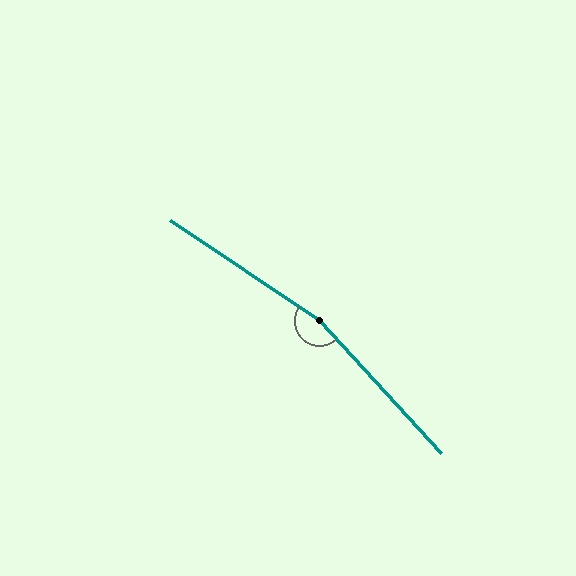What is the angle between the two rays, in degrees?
Approximately 167 degrees.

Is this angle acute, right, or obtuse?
It is obtuse.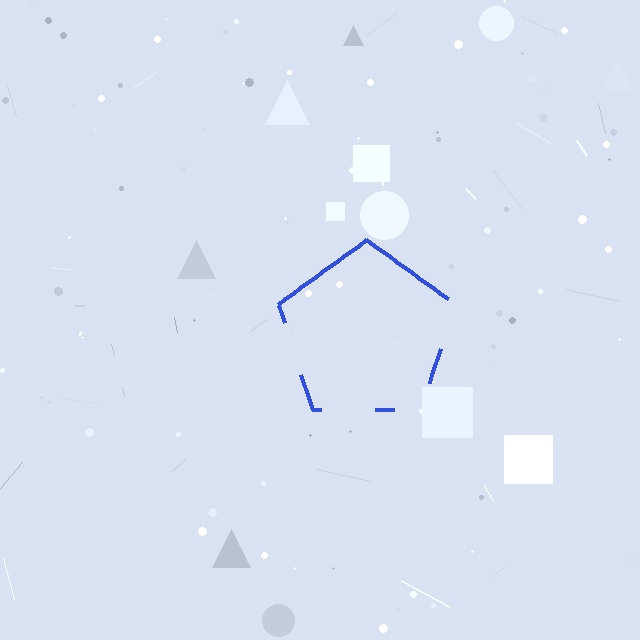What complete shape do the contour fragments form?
The contour fragments form a pentagon.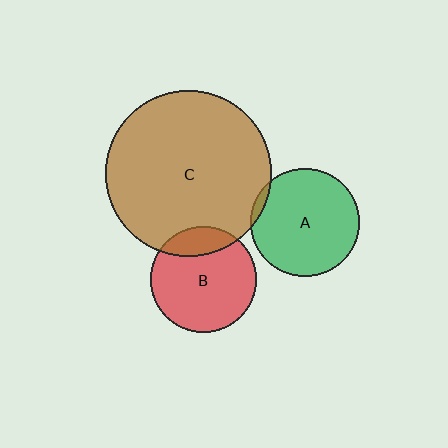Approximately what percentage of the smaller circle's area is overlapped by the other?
Approximately 20%.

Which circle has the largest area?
Circle C (brown).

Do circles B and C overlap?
Yes.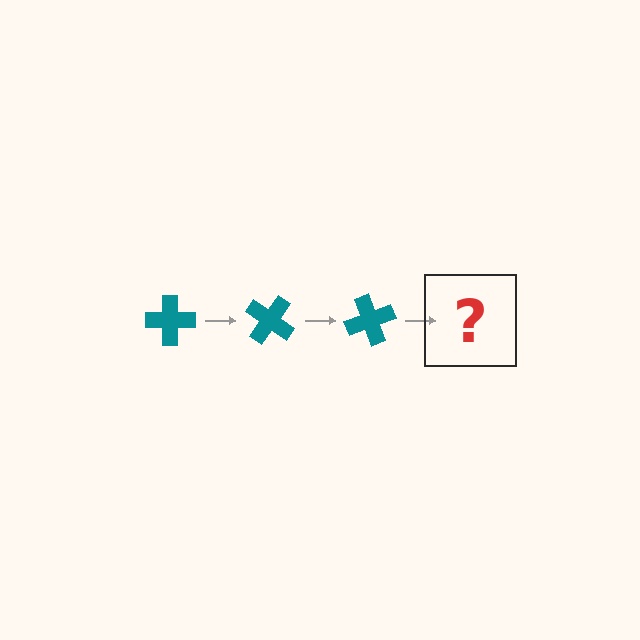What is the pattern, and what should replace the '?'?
The pattern is that the cross rotates 35 degrees each step. The '?' should be a teal cross rotated 105 degrees.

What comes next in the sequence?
The next element should be a teal cross rotated 105 degrees.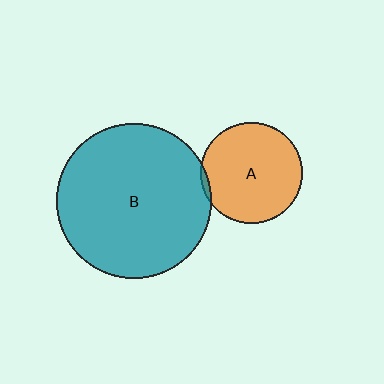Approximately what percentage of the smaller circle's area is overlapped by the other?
Approximately 5%.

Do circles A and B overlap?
Yes.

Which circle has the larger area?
Circle B (teal).